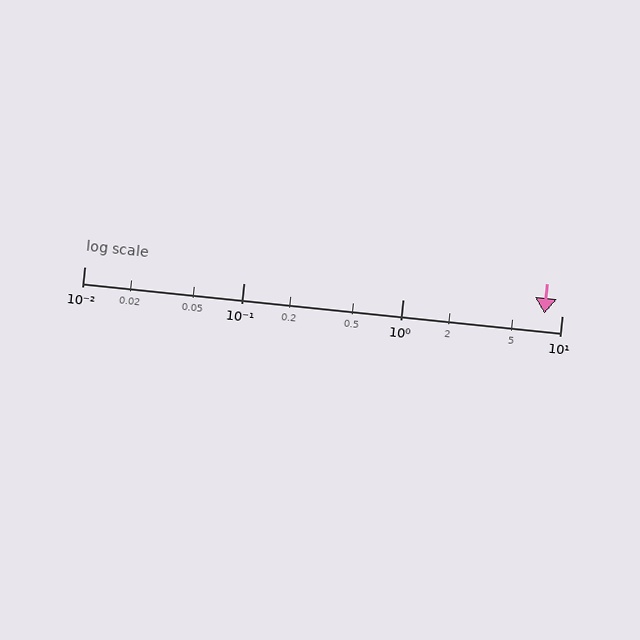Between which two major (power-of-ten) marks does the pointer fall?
The pointer is between 1 and 10.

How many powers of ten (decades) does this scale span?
The scale spans 3 decades, from 0.01 to 10.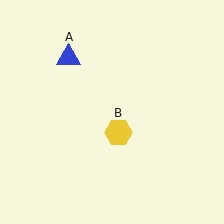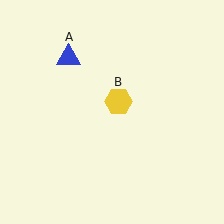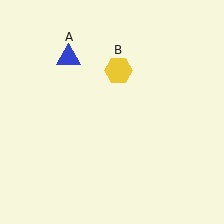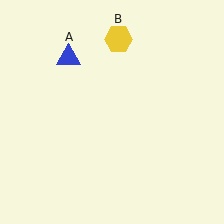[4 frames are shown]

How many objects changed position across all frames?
1 object changed position: yellow hexagon (object B).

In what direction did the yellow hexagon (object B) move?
The yellow hexagon (object B) moved up.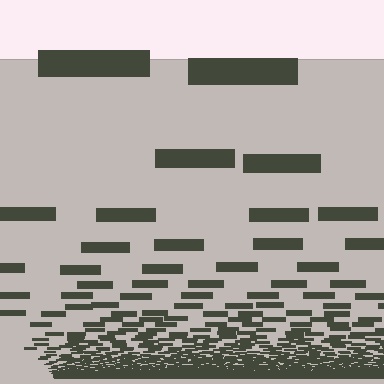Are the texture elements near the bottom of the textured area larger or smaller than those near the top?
Smaller. The gradient is inverted — elements near the bottom are smaller and denser.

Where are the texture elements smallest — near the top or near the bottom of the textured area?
Near the bottom.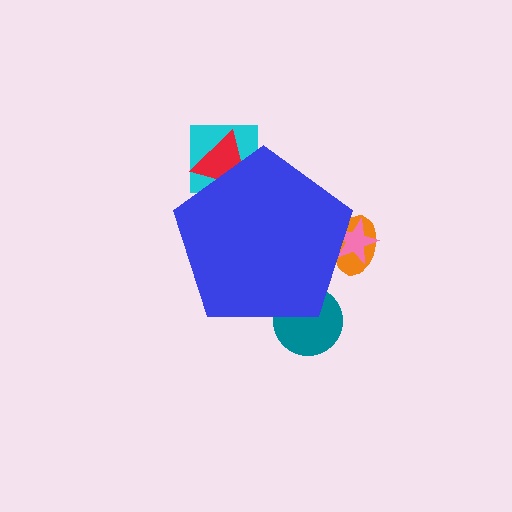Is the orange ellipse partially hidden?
Yes, the orange ellipse is partially hidden behind the blue pentagon.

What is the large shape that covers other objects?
A blue pentagon.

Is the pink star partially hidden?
Yes, the pink star is partially hidden behind the blue pentagon.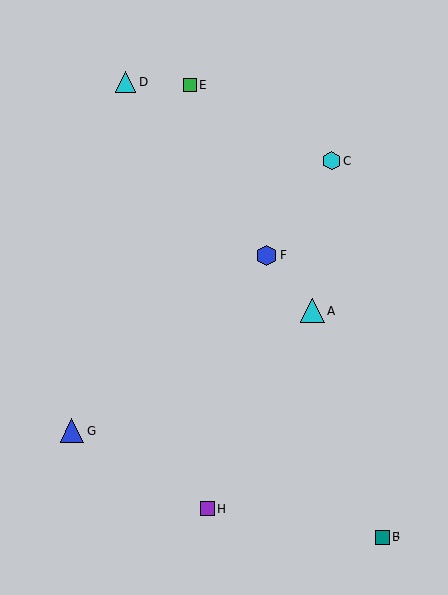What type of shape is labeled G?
Shape G is a blue triangle.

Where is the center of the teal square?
The center of the teal square is at (382, 537).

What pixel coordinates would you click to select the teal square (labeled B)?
Click at (382, 537) to select the teal square B.